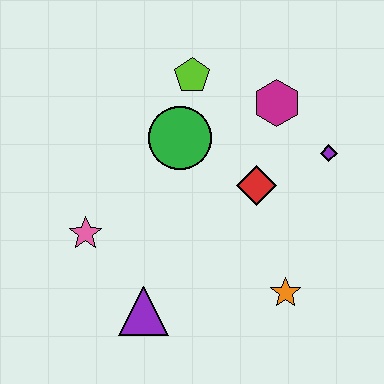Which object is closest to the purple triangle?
The pink star is closest to the purple triangle.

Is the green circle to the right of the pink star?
Yes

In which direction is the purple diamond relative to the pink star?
The purple diamond is to the right of the pink star.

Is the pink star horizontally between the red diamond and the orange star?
No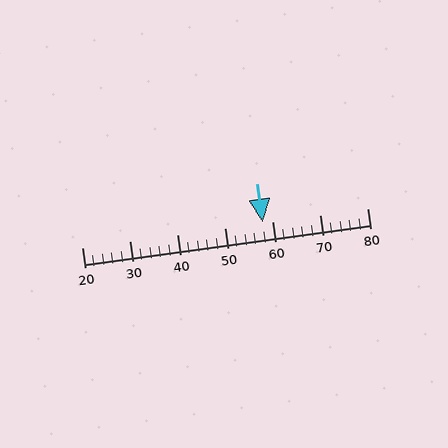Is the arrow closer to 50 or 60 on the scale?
The arrow is closer to 60.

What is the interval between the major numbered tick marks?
The major tick marks are spaced 10 units apart.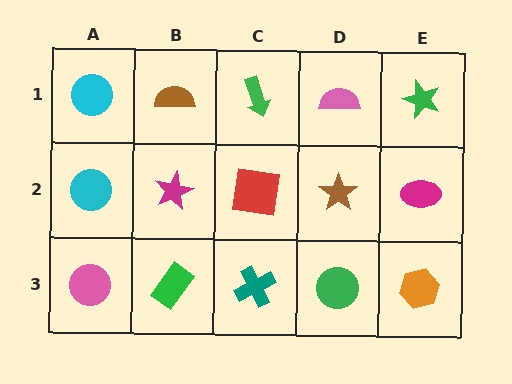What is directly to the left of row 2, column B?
A cyan circle.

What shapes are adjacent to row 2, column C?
A green arrow (row 1, column C), a teal cross (row 3, column C), a magenta star (row 2, column B), a brown star (row 2, column D).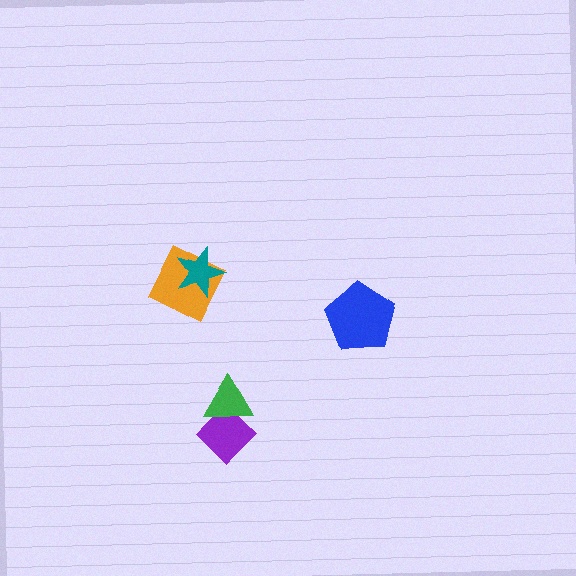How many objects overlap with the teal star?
1 object overlaps with the teal star.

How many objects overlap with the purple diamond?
1 object overlaps with the purple diamond.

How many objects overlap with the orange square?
1 object overlaps with the orange square.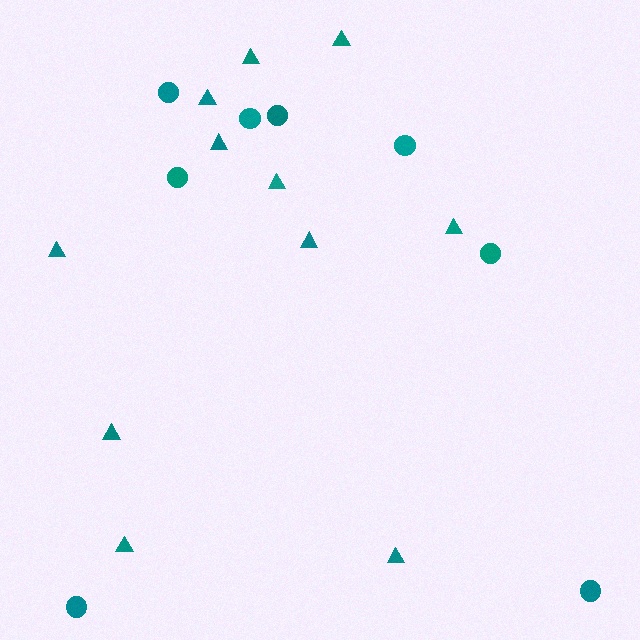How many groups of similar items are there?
There are 2 groups: one group of circles (8) and one group of triangles (11).